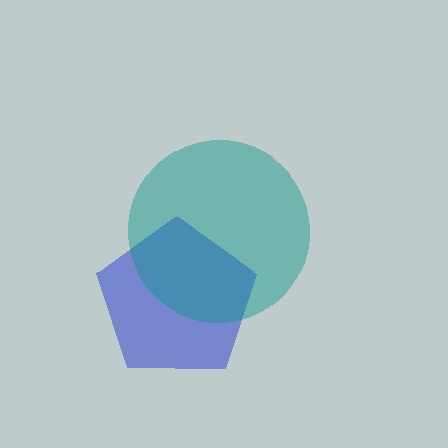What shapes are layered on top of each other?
The layered shapes are: a blue pentagon, a teal circle.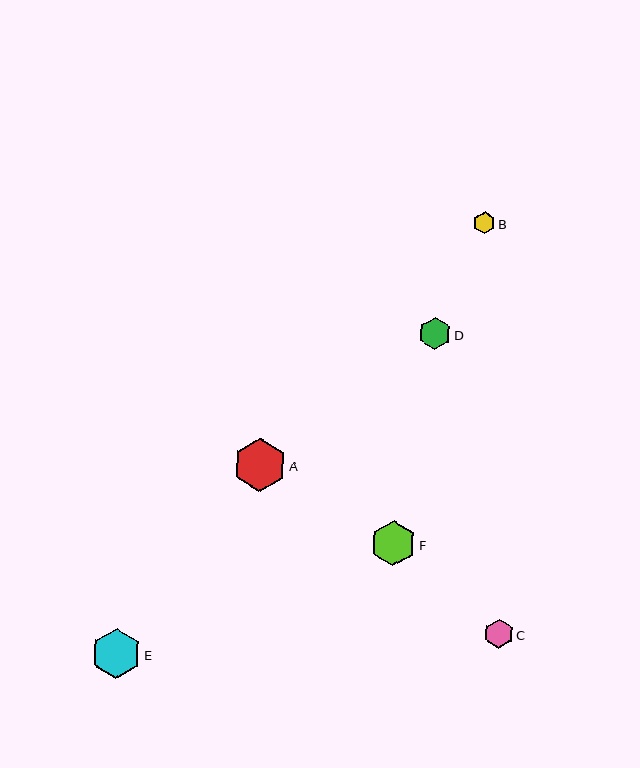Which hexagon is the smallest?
Hexagon B is the smallest with a size of approximately 22 pixels.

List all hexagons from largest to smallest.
From largest to smallest: A, E, F, D, C, B.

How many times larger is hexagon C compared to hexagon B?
Hexagon C is approximately 1.3 times the size of hexagon B.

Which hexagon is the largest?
Hexagon A is the largest with a size of approximately 53 pixels.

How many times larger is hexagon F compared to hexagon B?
Hexagon F is approximately 2.0 times the size of hexagon B.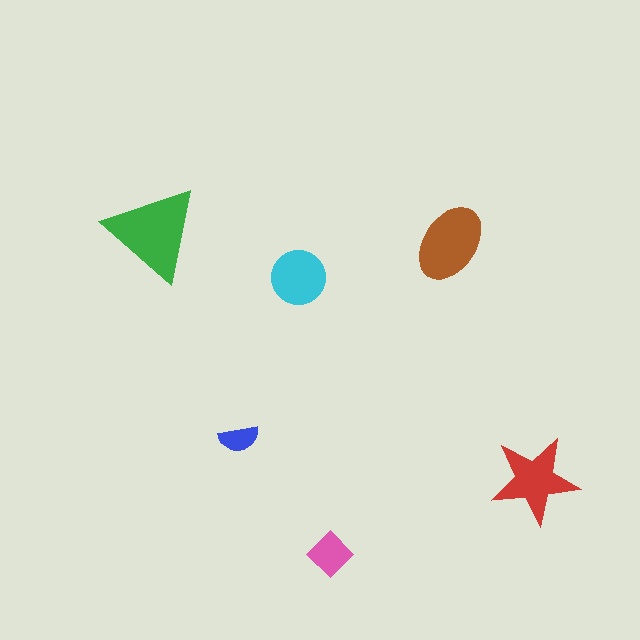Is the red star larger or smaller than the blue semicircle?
Larger.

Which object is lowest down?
The pink diamond is bottommost.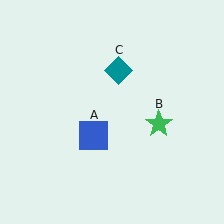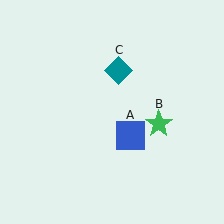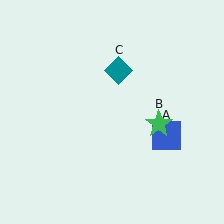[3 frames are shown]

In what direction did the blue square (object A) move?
The blue square (object A) moved right.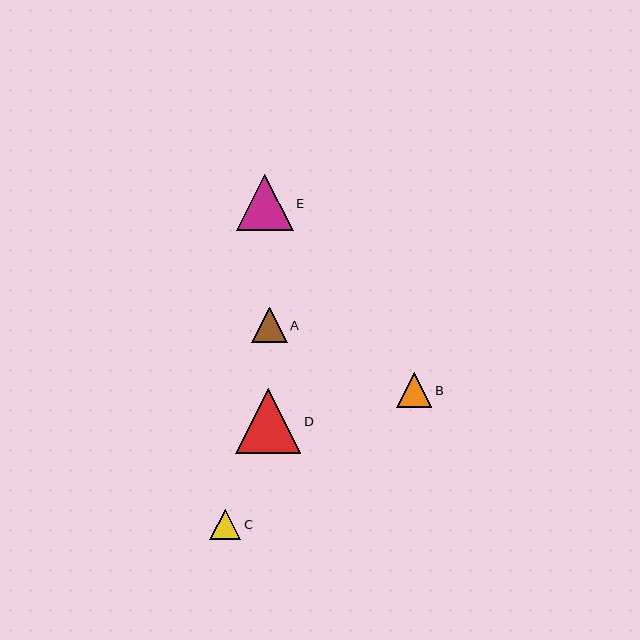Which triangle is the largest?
Triangle D is the largest with a size of approximately 65 pixels.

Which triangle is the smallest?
Triangle C is the smallest with a size of approximately 31 pixels.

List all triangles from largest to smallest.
From largest to smallest: D, E, A, B, C.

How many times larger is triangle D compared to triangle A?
Triangle D is approximately 1.8 times the size of triangle A.